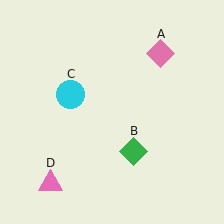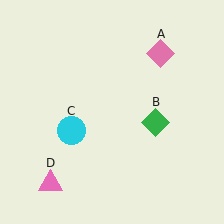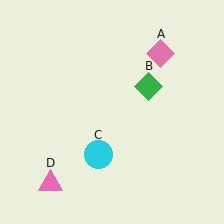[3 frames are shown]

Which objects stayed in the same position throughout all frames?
Pink diamond (object A) and pink triangle (object D) remained stationary.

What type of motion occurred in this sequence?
The green diamond (object B), cyan circle (object C) rotated counterclockwise around the center of the scene.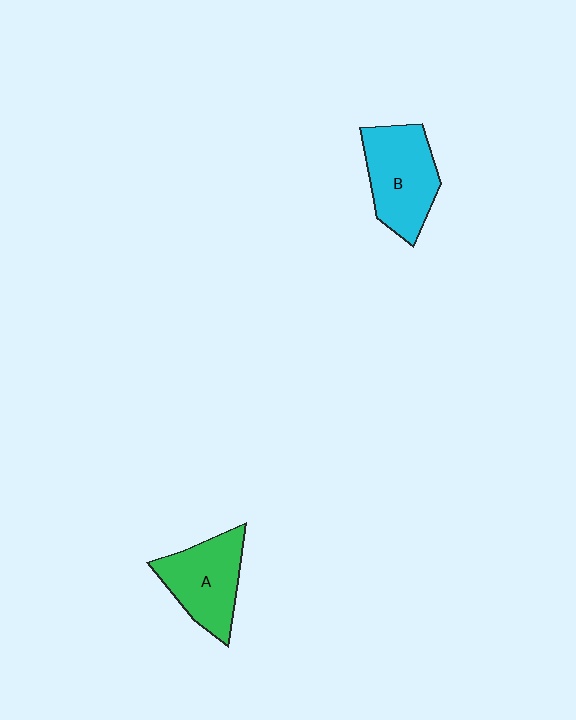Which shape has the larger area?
Shape B (cyan).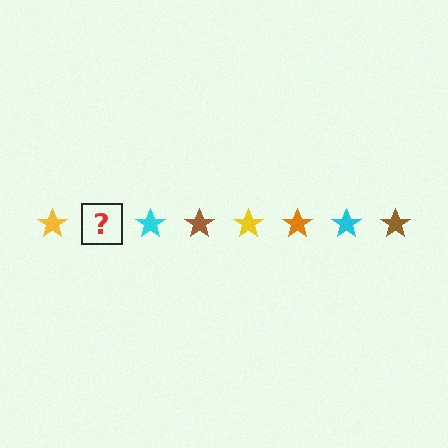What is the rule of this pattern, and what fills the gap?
The rule is that the pattern cycles through yellow, orange, cyan, brown stars. The gap should be filled with an orange star.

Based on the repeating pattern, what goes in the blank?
The blank should be an orange star.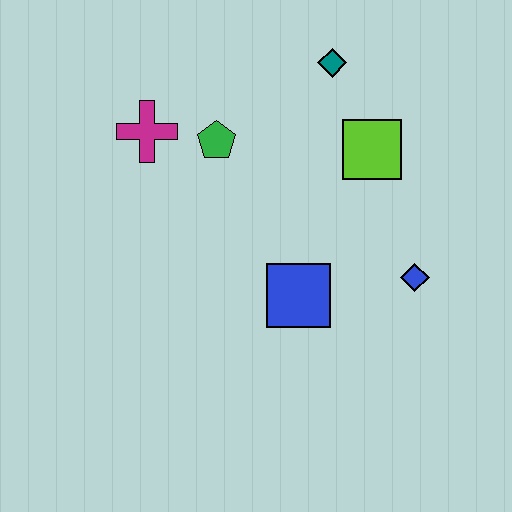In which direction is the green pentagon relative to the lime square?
The green pentagon is to the left of the lime square.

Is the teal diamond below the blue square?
No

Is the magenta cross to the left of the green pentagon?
Yes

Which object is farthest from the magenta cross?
The blue diamond is farthest from the magenta cross.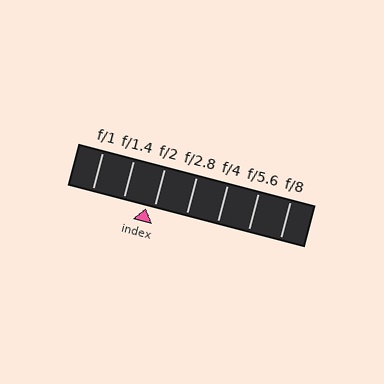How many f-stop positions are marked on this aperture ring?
There are 7 f-stop positions marked.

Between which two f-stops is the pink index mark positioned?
The index mark is between f/1.4 and f/2.